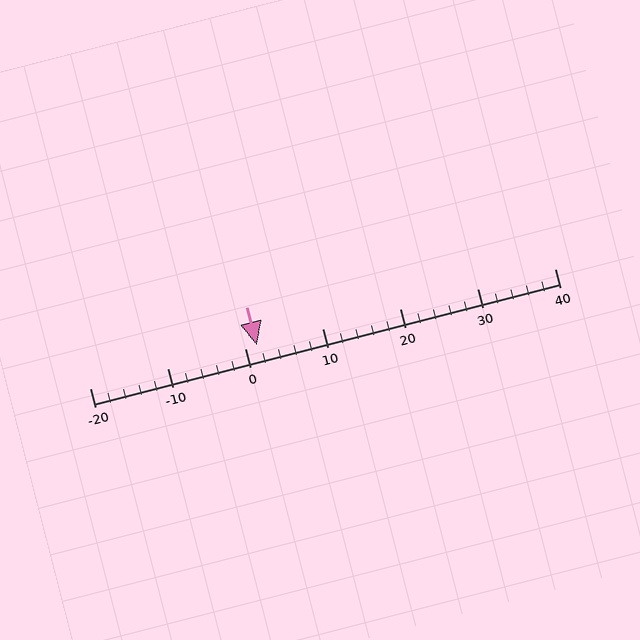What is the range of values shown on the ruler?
The ruler shows values from -20 to 40.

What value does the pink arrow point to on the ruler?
The pink arrow points to approximately 2.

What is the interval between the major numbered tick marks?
The major tick marks are spaced 10 units apart.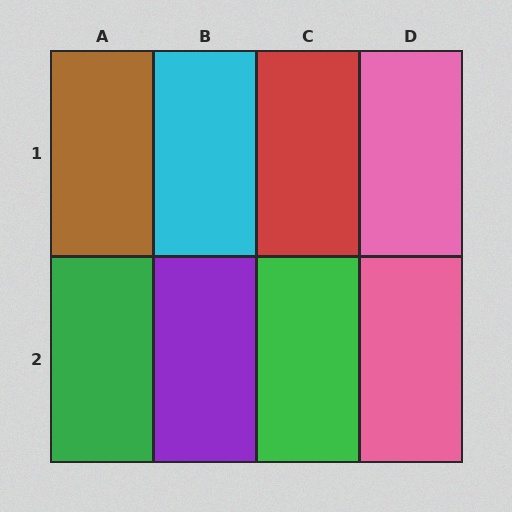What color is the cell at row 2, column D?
Pink.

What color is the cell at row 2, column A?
Green.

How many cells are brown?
1 cell is brown.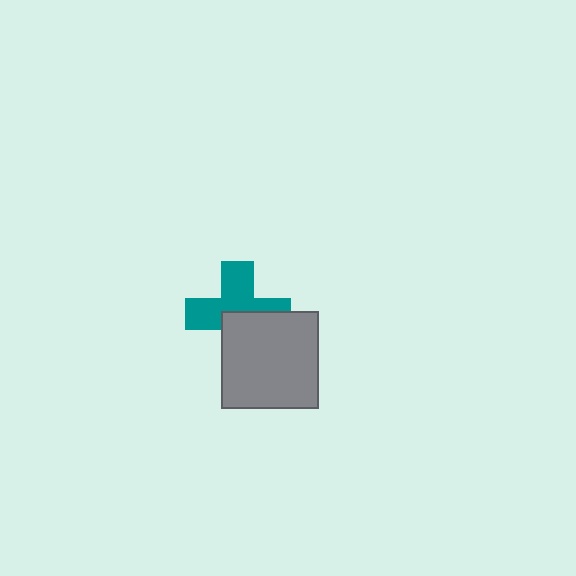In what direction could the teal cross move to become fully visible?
The teal cross could move toward the upper-left. That would shift it out from behind the gray square entirely.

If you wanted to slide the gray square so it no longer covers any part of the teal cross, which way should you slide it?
Slide it toward the lower-right — that is the most direct way to separate the two shapes.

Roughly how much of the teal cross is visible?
About half of it is visible (roughly 57%).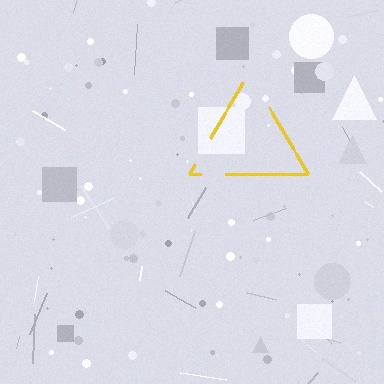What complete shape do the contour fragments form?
The contour fragments form a triangle.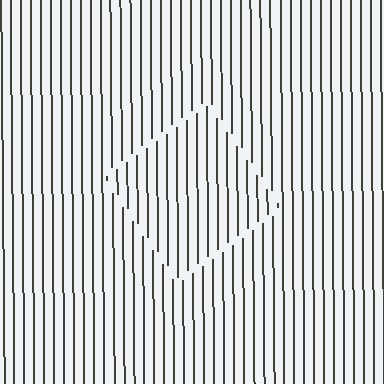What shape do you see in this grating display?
An illusory square. The interior of the shape contains the same grating, shifted by half a period — the contour is defined by the phase discontinuity where line-ends from the inner and outer gratings abut.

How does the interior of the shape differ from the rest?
The interior of the shape contains the same grating, shifted by half a period — the contour is defined by the phase discontinuity where line-ends from the inner and outer gratings abut.